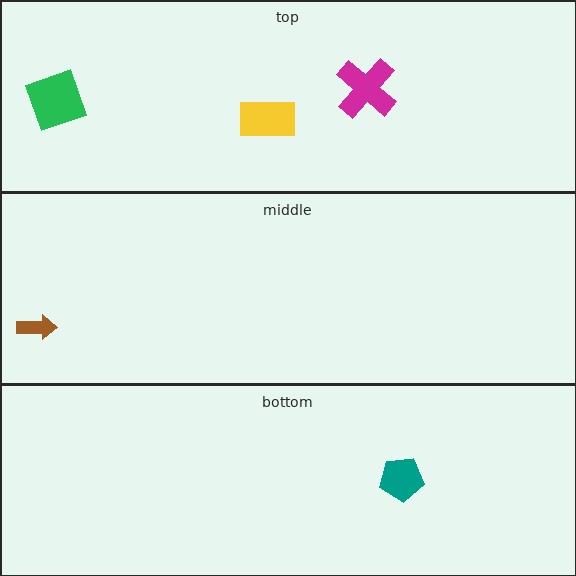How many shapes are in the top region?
3.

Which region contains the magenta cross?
The top region.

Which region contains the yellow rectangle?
The top region.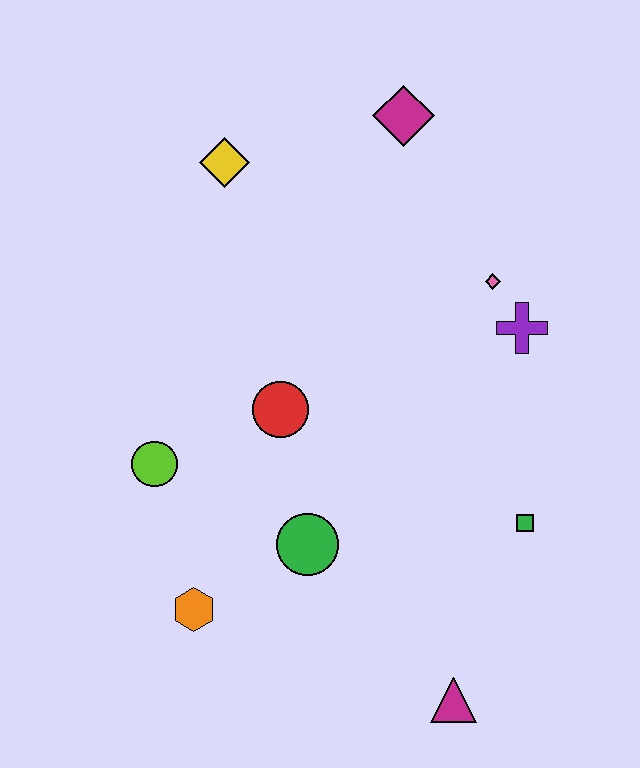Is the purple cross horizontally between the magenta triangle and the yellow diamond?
No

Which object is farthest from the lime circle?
The magenta diamond is farthest from the lime circle.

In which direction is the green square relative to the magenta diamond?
The green square is below the magenta diamond.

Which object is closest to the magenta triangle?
The green square is closest to the magenta triangle.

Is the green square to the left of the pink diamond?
No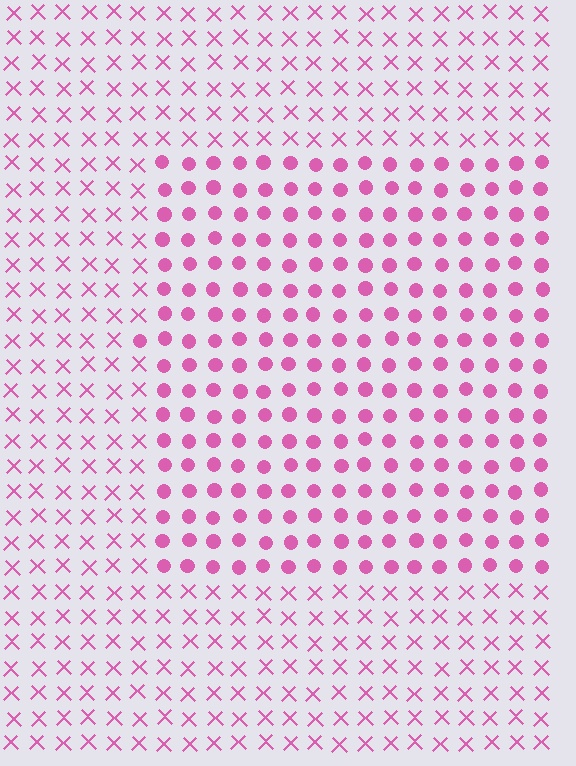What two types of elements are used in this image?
The image uses circles inside the rectangle region and X marks outside it.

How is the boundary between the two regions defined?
The boundary is defined by a change in element shape: circles inside vs. X marks outside. All elements share the same color and spacing.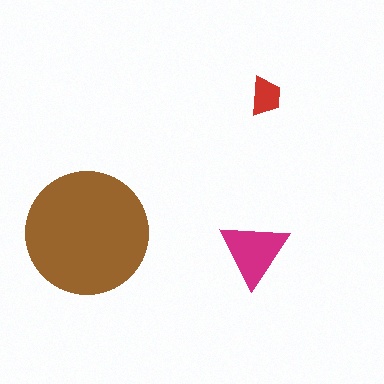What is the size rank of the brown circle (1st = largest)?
1st.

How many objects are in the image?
There are 3 objects in the image.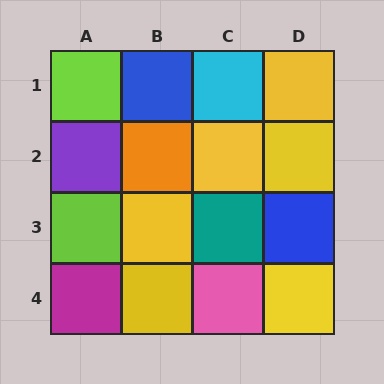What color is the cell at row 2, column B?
Orange.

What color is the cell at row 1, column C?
Cyan.